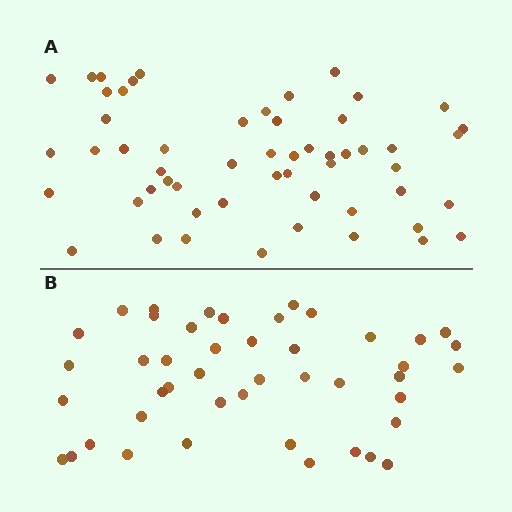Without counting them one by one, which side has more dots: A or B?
Region A (the top region) has more dots.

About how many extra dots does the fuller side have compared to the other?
Region A has roughly 10 or so more dots than region B.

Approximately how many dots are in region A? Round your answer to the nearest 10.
About 60 dots. (The exact count is 55, which rounds to 60.)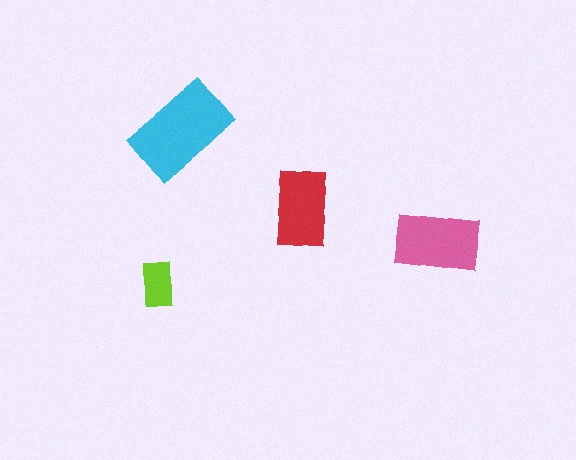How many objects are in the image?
There are 4 objects in the image.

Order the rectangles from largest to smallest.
the cyan one, the pink one, the red one, the lime one.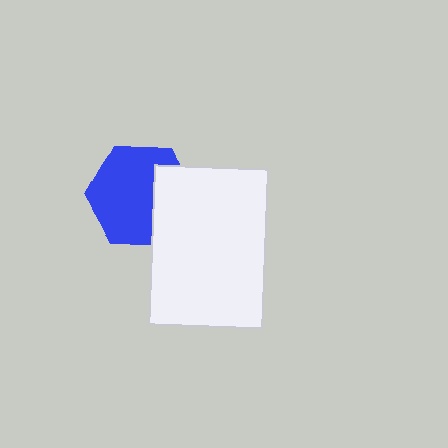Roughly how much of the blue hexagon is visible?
Most of it is visible (roughly 68%).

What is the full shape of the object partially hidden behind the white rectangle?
The partially hidden object is a blue hexagon.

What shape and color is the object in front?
The object in front is a white rectangle.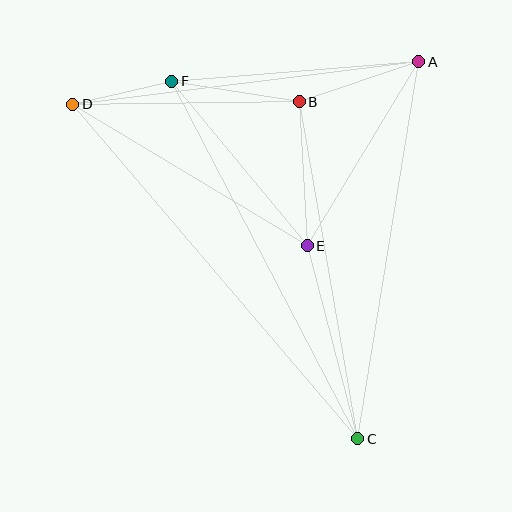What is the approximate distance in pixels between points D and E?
The distance between D and E is approximately 274 pixels.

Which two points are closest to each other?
Points D and F are closest to each other.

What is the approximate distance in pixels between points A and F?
The distance between A and F is approximately 248 pixels.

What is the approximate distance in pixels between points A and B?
The distance between A and B is approximately 126 pixels.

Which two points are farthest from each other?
Points C and D are farthest from each other.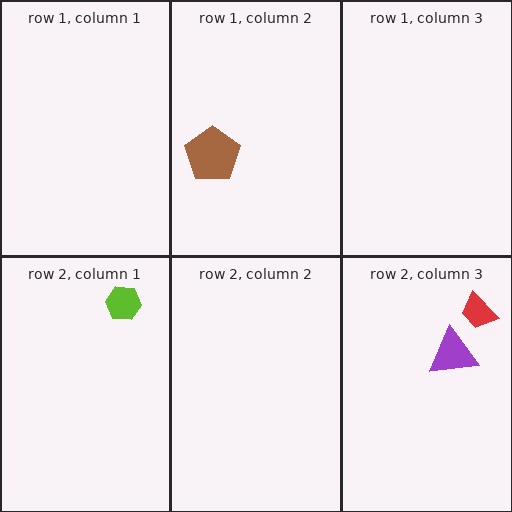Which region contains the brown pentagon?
The row 1, column 2 region.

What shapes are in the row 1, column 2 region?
The brown pentagon.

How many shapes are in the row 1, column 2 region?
1.